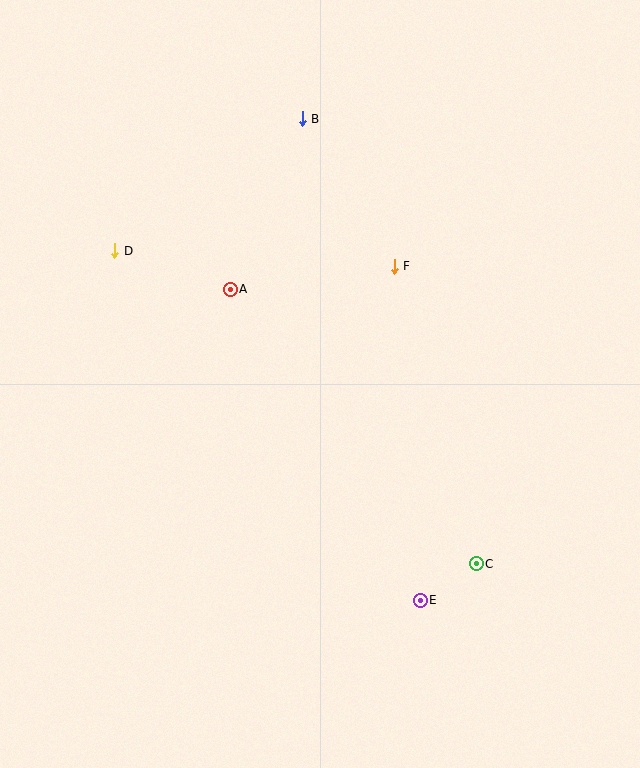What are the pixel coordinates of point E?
Point E is at (420, 600).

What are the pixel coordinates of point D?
Point D is at (115, 251).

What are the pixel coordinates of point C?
Point C is at (476, 564).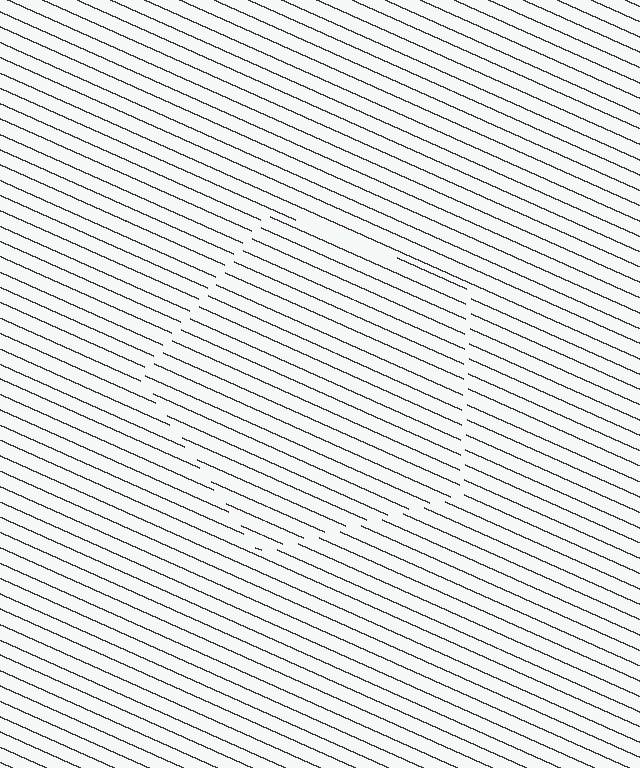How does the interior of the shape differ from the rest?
The interior of the shape contains the same grating, shifted by half a period — the contour is defined by the phase discontinuity where line-ends from the inner and outer gratings abut.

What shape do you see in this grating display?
An illusory pentagon. The interior of the shape contains the same grating, shifted by half a period — the contour is defined by the phase discontinuity where line-ends from the inner and outer gratings abut.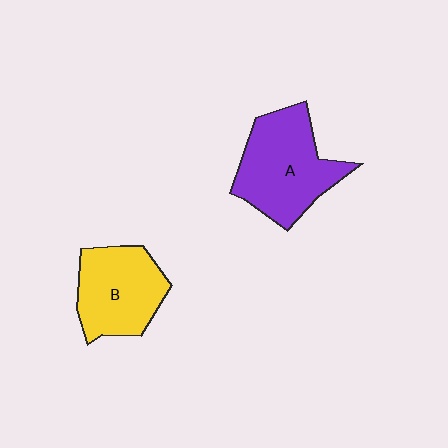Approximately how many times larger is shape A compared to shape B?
Approximately 1.2 times.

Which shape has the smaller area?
Shape B (yellow).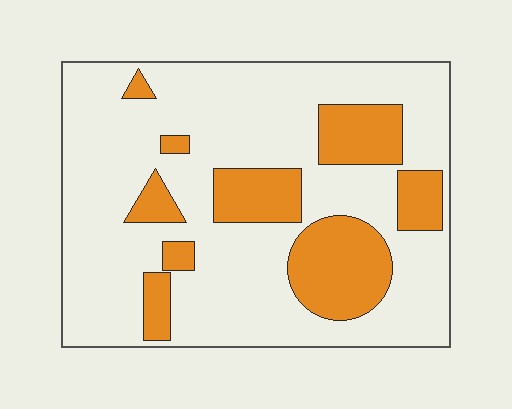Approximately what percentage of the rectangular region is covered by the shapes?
Approximately 25%.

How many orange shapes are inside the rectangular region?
9.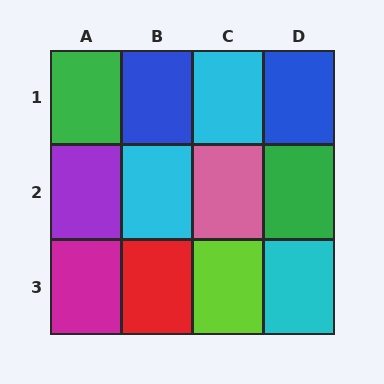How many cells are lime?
1 cell is lime.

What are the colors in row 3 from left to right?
Magenta, red, lime, cyan.